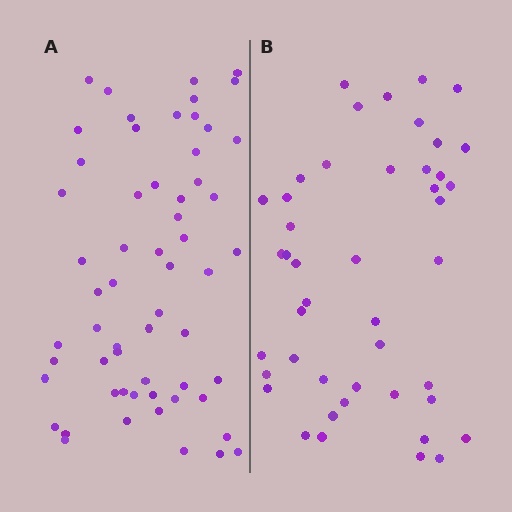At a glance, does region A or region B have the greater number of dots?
Region A (the left region) has more dots.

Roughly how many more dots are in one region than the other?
Region A has approximately 15 more dots than region B.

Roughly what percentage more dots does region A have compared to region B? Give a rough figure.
About 30% more.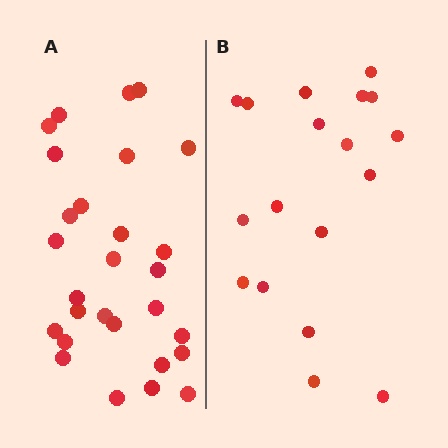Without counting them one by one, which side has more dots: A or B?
Region A (the left region) has more dots.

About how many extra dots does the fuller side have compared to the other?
Region A has roughly 10 or so more dots than region B.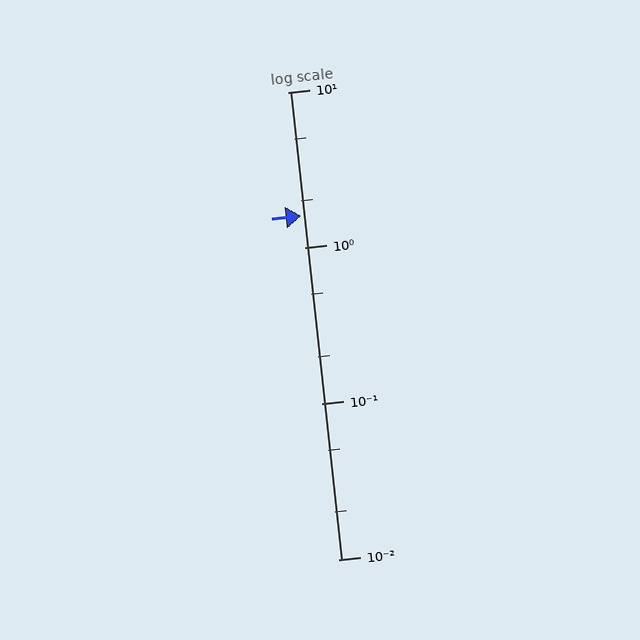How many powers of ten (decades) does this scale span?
The scale spans 3 decades, from 0.01 to 10.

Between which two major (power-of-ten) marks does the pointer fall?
The pointer is between 1 and 10.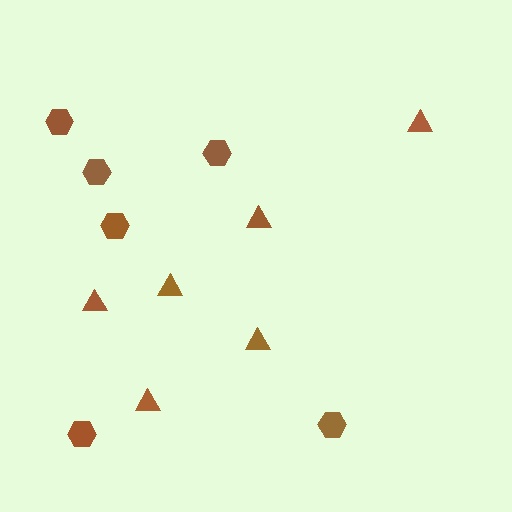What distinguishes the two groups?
There are 2 groups: one group of hexagons (6) and one group of triangles (6).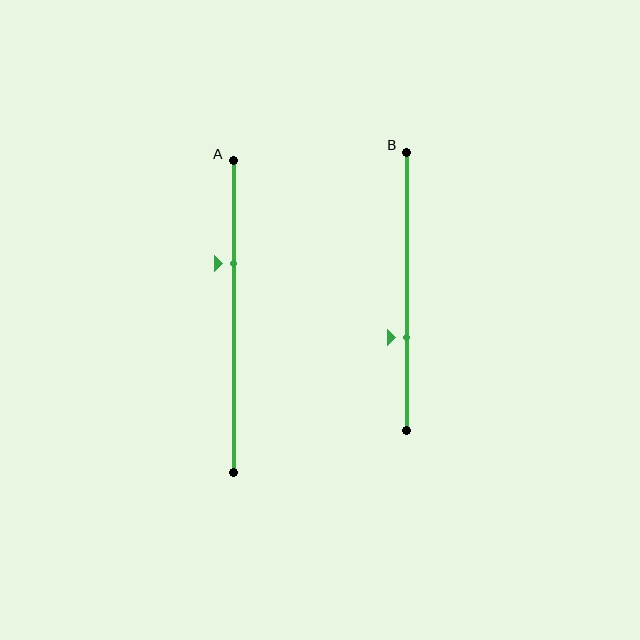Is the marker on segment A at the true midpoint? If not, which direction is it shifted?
No, the marker on segment A is shifted upward by about 17% of the segment length.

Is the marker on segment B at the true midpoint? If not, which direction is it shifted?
No, the marker on segment B is shifted downward by about 16% of the segment length.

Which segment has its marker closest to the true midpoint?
Segment B has its marker closest to the true midpoint.